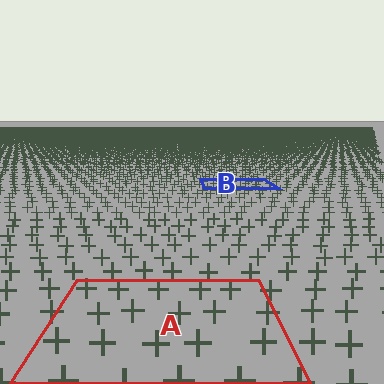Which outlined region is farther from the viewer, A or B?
Region B is farther from the viewer — the texture elements inside it appear smaller and more densely packed.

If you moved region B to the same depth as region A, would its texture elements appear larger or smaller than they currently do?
They would appear larger. At a closer depth, the same texture elements are projected at a bigger on-screen size.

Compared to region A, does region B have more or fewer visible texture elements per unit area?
Region B has more texture elements per unit area — they are packed more densely because it is farther away.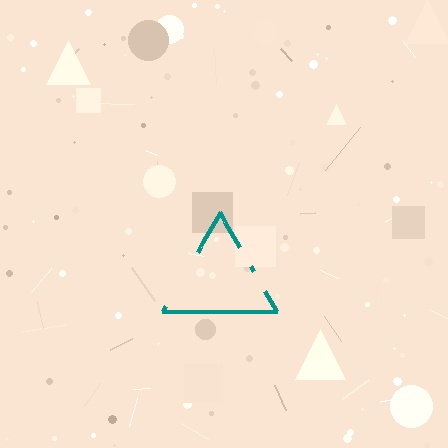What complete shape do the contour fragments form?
The contour fragments form a triangle.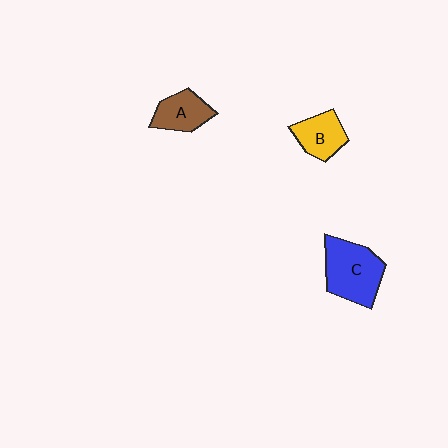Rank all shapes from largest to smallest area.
From largest to smallest: C (blue), B (yellow), A (brown).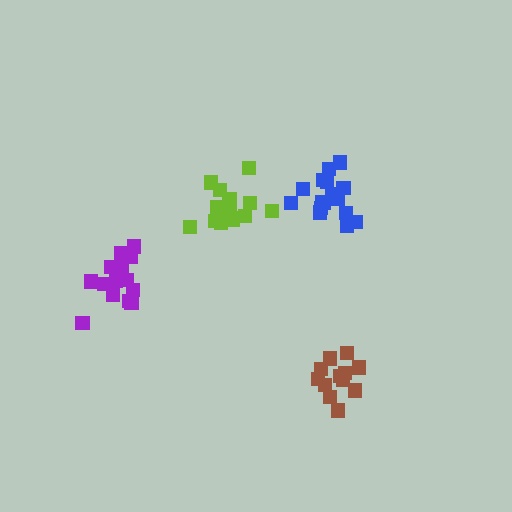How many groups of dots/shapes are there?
There are 4 groups.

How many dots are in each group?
Group 1: 15 dots, Group 2: 16 dots, Group 3: 12 dots, Group 4: 15 dots (58 total).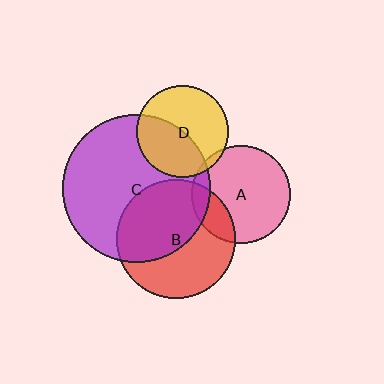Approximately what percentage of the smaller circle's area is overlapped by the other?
Approximately 45%.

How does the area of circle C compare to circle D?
Approximately 2.6 times.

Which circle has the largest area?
Circle C (purple).